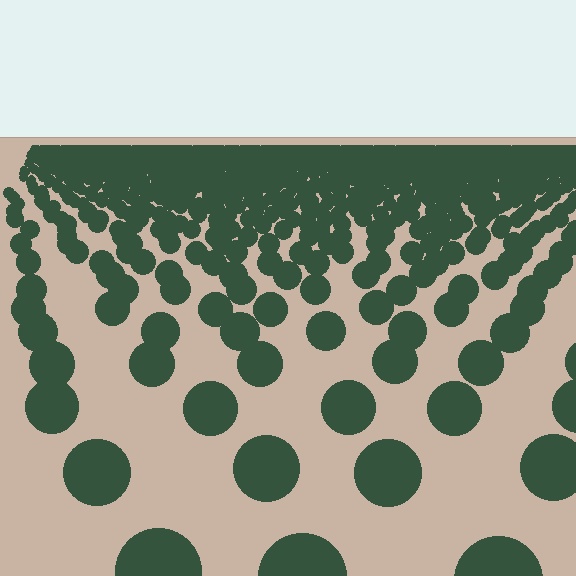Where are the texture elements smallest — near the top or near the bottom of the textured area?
Near the top.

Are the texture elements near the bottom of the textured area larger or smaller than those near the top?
Larger. Near the bottom, elements are closer to the viewer and appear at a bigger on-screen size.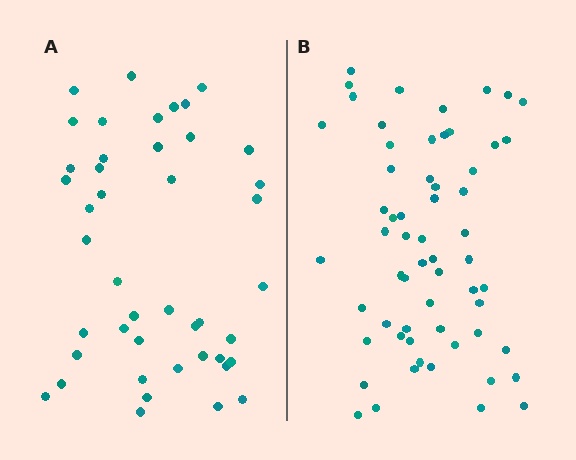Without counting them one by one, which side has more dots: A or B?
Region B (the right region) has more dots.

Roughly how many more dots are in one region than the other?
Region B has approximately 15 more dots than region A.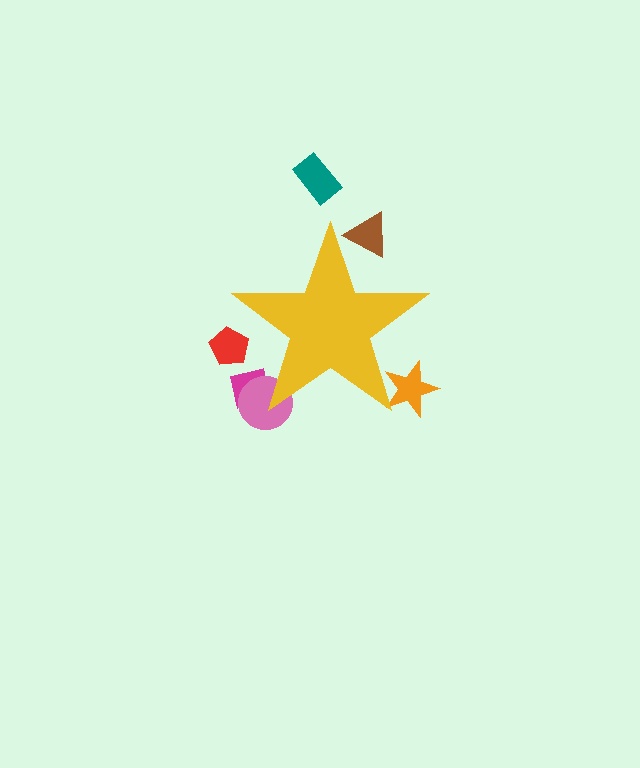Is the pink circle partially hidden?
Yes, the pink circle is partially hidden behind the yellow star.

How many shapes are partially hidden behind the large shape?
5 shapes are partially hidden.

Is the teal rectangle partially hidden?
No, the teal rectangle is fully visible.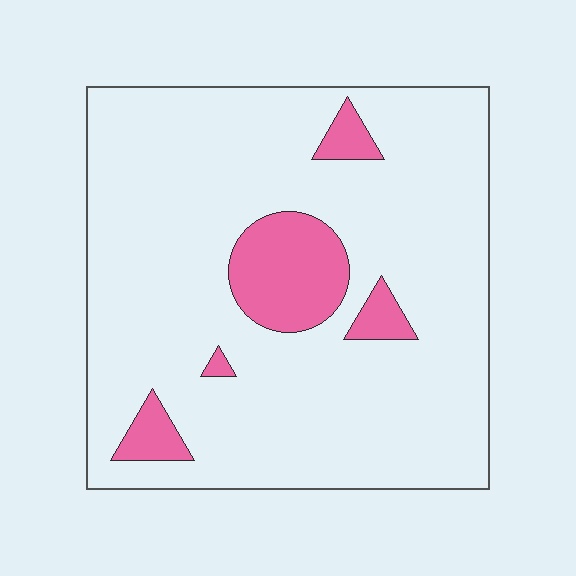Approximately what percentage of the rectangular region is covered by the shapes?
Approximately 10%.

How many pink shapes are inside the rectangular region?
5.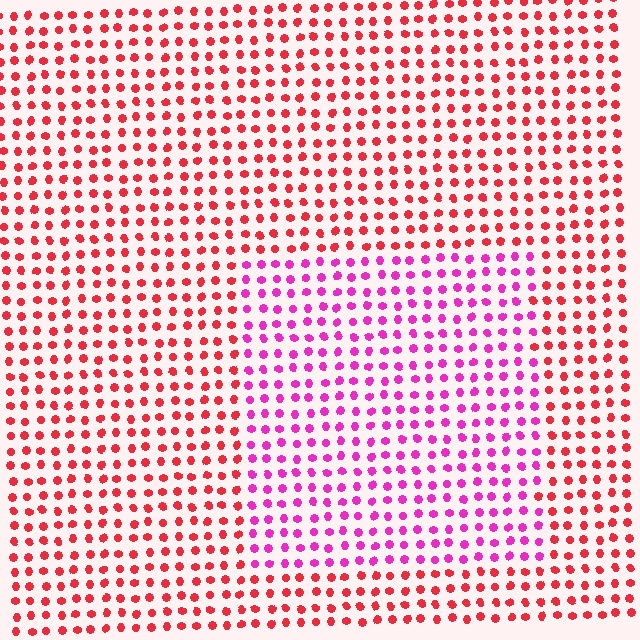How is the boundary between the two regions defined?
The boundary is defined purely by a slight shift in hue (about 43 degrees). Spacing, size, and orientation are identical on both sides.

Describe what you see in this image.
The image is filled with small red elements in a uniform arrangement. A rectangle-shaped region is visible where the elements are tinted to a slightly different hue, forming a subtle color boundary.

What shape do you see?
I see a rectangle.